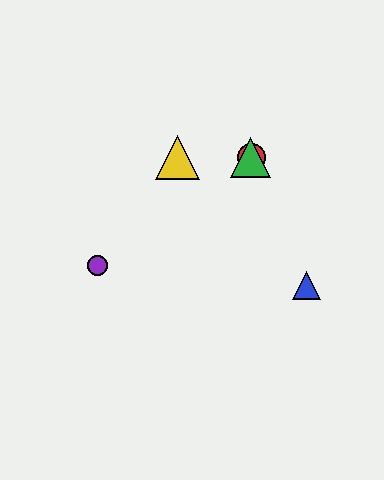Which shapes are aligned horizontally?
The red circle, the green triangle, the yellow triangle are aligned horizontally.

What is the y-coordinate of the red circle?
The red circle is at y≈158.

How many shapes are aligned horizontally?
3 shapes (the red circle, the green triangle, the yellow triangle) are aligned horizontally.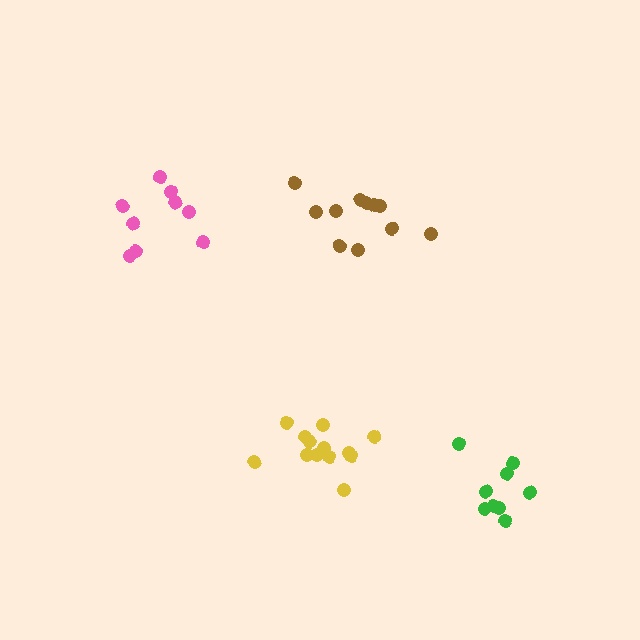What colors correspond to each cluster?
The clusters are colored: green, pink, yellow, brown.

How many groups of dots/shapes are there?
There are 4 groups.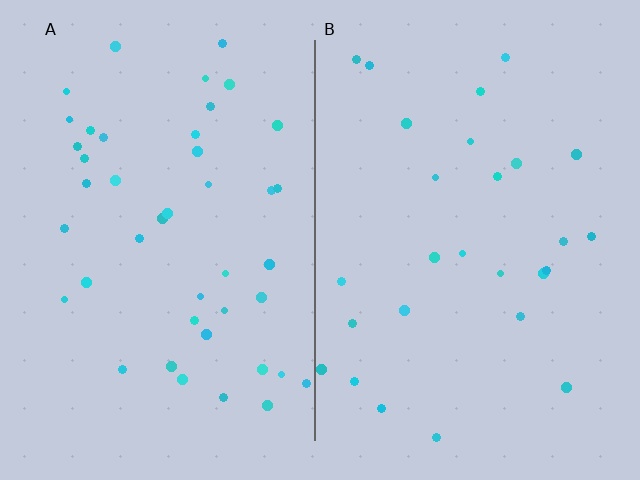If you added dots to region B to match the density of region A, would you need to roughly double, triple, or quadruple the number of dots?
Approximately double.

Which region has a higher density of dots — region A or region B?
A (the left).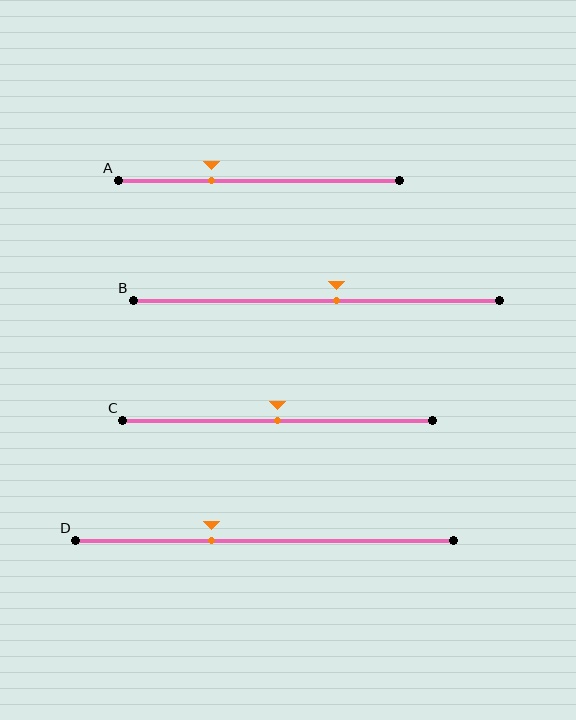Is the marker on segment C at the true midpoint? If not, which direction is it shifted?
Yes, the marker on segment C is at the true midpoint.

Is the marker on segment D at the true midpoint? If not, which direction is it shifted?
No, the marker on segment D is shifted to the left by about 14% of the segment length.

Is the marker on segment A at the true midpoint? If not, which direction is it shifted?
No, the marker on segment A is shifted to the left by about 17% of the segment length.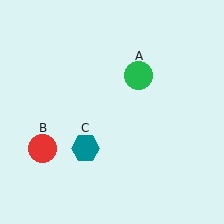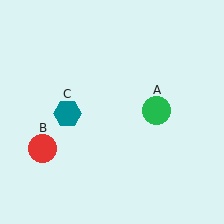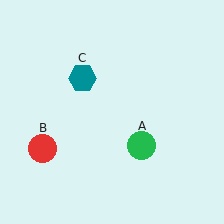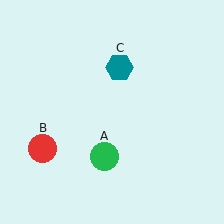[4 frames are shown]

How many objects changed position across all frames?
2 objects changed position: green circle (object A), teal hexagon (object C).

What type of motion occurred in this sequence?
The green circle (object A), teal hexagon (object C) rotated clockwise around the center of the scene.